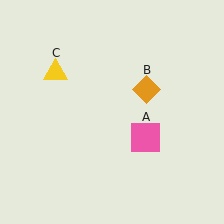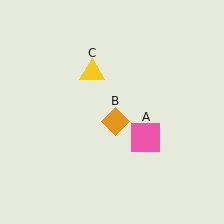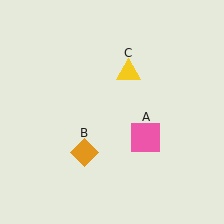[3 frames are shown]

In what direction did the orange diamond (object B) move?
The orange diamond (object B) moved down and to the left.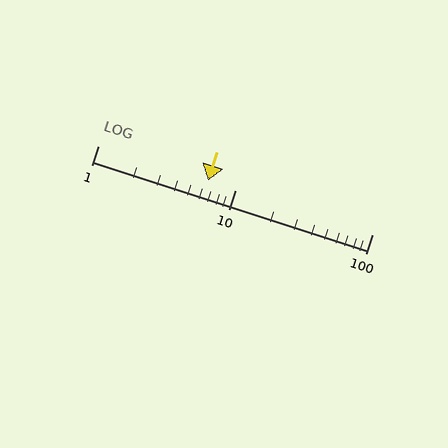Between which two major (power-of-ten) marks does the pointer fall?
The pointer is between 1 and 10.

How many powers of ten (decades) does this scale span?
The scale spans 2 decades, from 1 to 100.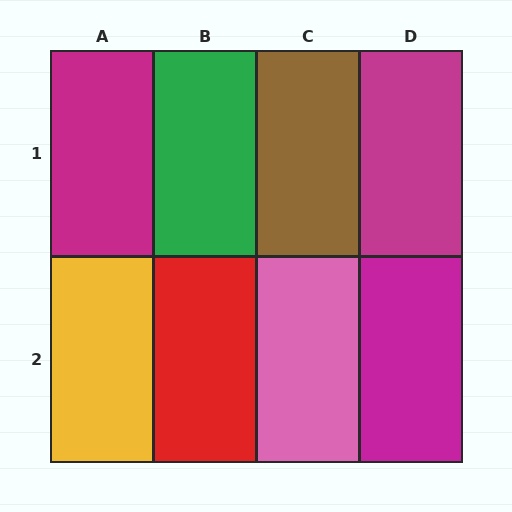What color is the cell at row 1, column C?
Brown.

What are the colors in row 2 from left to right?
Yellow, red, pink, magenta.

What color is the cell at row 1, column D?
Magenta.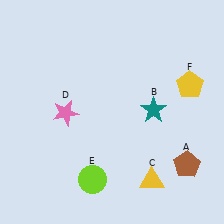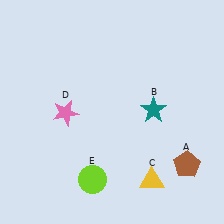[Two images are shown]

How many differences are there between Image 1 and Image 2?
There is 1 difference between the two images.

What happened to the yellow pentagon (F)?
The yellow pentagon (F) was removed in Image 2. It was in the top-right area of Image 1.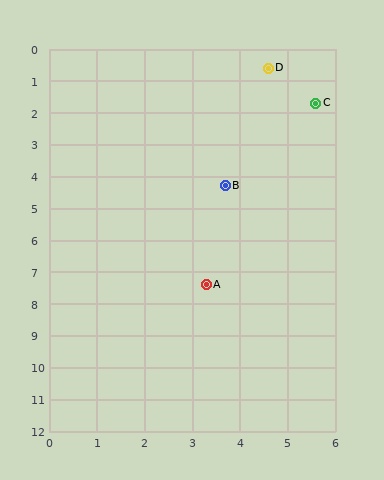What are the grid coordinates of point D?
Point D is at approximately (4.6, 0.6).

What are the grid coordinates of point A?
Point A is at approximately (3.3, 7.4).